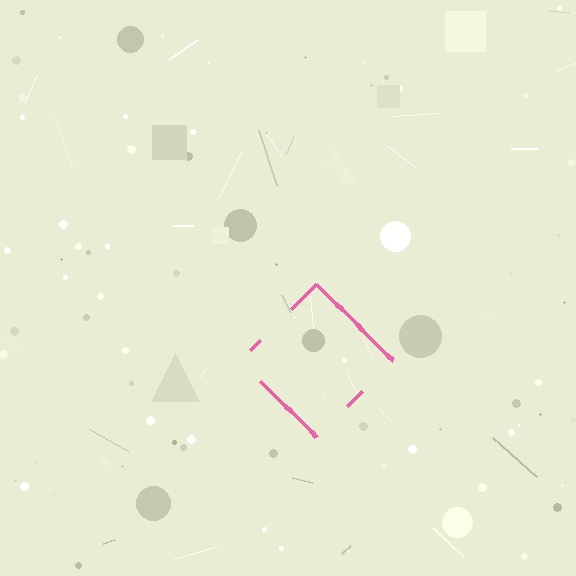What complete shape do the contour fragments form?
The contour fragments form a diamond.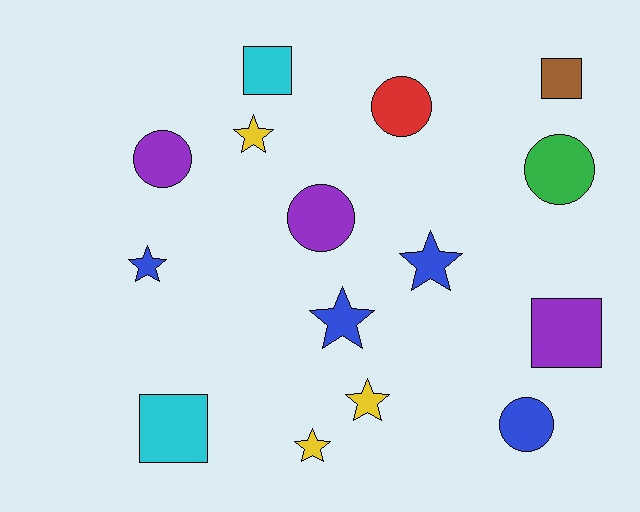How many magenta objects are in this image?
There are no magenta objects.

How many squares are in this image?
There are 4 squares.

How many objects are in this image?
There are 15 objects.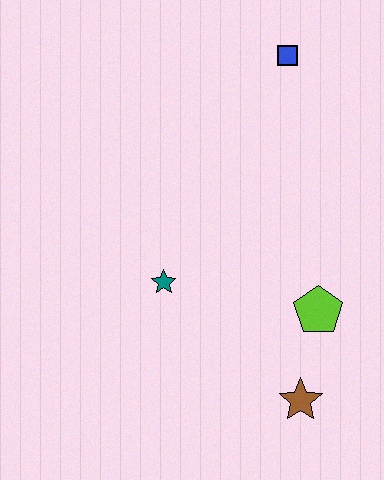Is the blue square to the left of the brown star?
Yes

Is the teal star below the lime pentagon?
No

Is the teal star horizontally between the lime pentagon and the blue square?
No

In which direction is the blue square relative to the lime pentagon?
The blue square is above the lime pentagon.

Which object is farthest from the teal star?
The blue square is farthest from the teal star.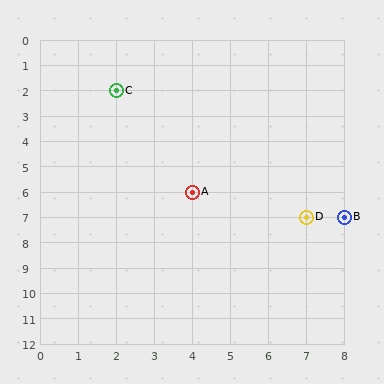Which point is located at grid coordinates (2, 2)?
Point C is at (2, 2).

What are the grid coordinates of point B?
Point B is at grid coordinates (8, 7).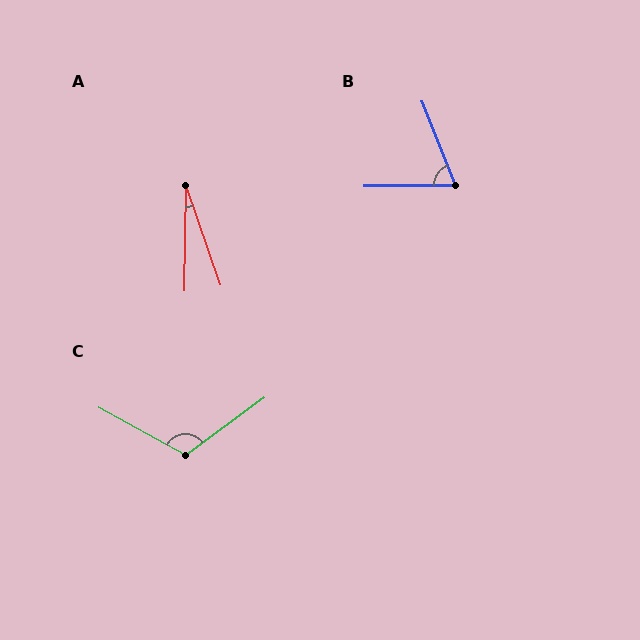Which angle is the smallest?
A, at approximately 19 degrees.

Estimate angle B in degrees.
Approximately 69 degrees.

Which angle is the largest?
C, at approximately 115 degrees.